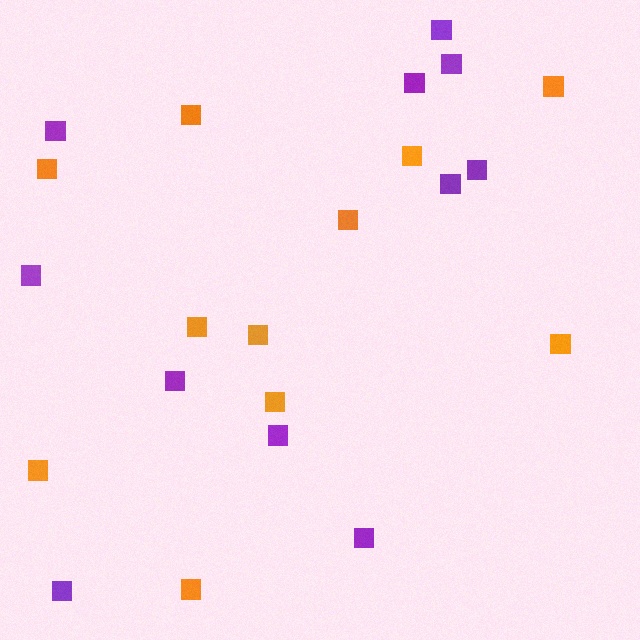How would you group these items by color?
There are 2 groups: one group of orange squares (11) and one group of purple squares (11).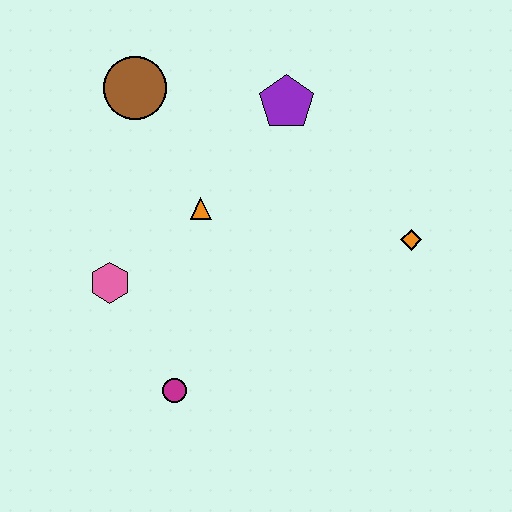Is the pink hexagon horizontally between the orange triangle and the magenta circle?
No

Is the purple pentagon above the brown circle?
No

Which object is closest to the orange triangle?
The pink hexagon is closest to the orange triangle.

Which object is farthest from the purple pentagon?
The magenta circle is farthest from the purple pentagon.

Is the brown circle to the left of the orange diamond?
Yes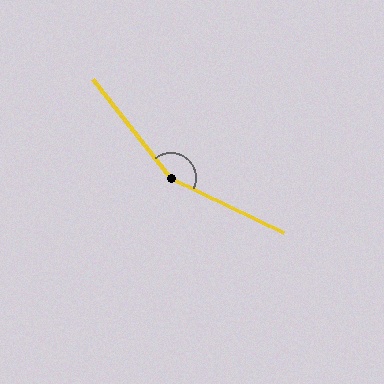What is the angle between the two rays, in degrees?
Approximately 154 degrees.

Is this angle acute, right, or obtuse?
It is obtuse.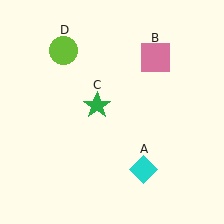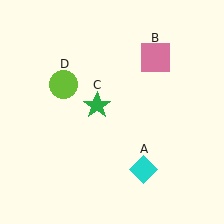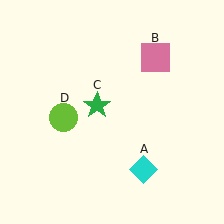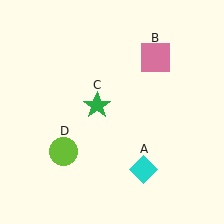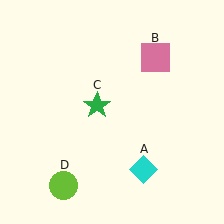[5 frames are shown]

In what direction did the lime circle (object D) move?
The lime circle (object D) moved down.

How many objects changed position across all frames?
1 object changed position: lime circle (object D).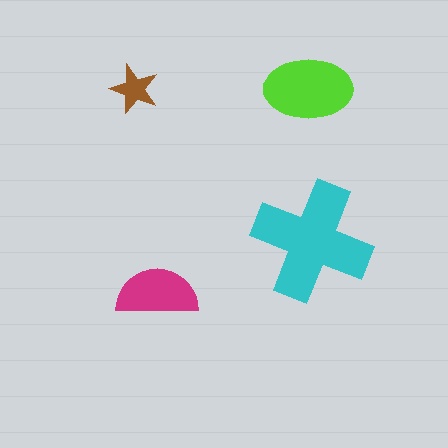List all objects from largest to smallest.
The cyan cross, the lime ellipse, the magenta semicircle, the brown star.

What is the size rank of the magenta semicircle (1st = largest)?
3rd.